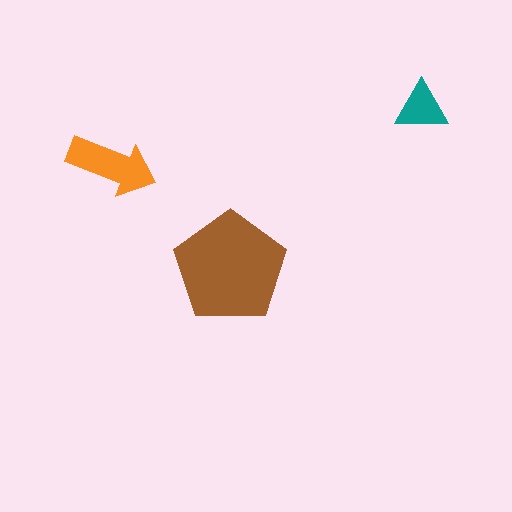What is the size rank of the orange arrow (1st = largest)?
2nd.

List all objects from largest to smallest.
The brown pentagon, the orange arrow, the teal triangle.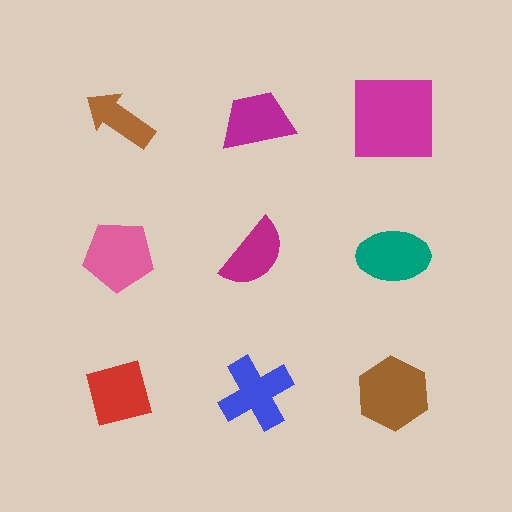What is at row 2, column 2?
A magenta semicircle.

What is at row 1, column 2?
A magenta trapezoid.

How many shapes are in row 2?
3 shapes.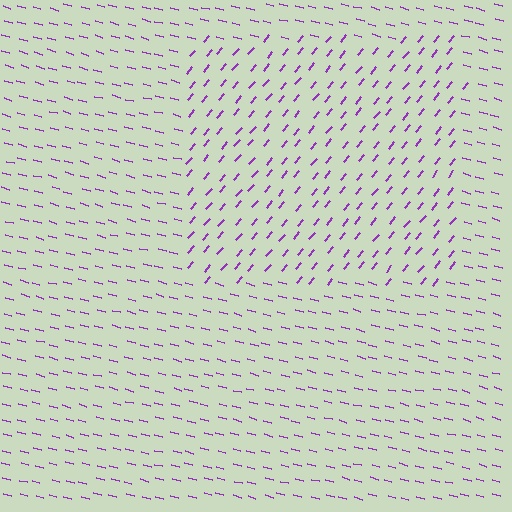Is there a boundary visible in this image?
Yes, there is a texture boundary formed by a change in line orientation.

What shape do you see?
I see a rectangle.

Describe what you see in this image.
The image is filled with small purple line segments. A rectangle region in the image has lines oriented differently from the surrounding lines, creating a visible texture boundary.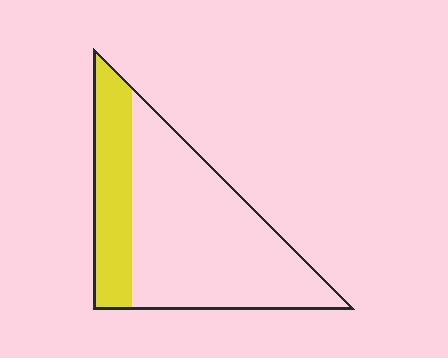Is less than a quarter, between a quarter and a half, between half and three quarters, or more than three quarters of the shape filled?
Between a quarter and a half.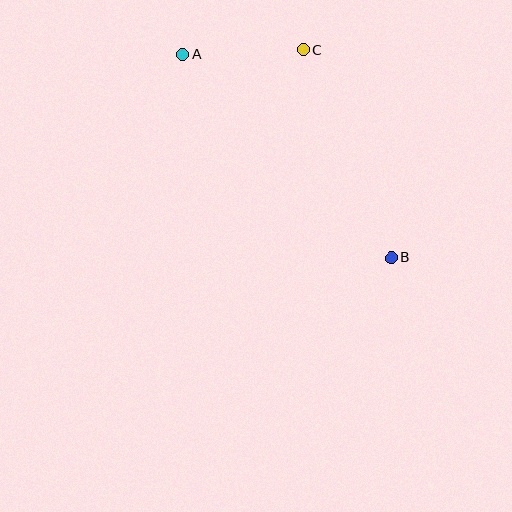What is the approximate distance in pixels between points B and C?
The distance between B and C is approximately 226 pixels.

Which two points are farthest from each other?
Points A and B are farthest from each other.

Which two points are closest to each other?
Points A and C are closest to each other.